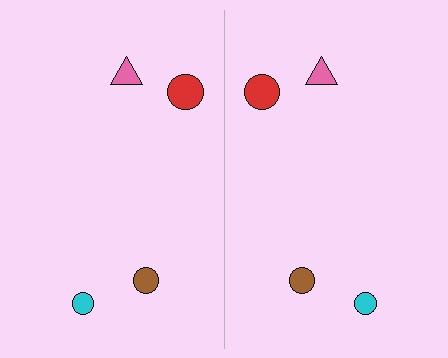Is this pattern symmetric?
Yes, this pattern has bilateral (reflection) symmetry.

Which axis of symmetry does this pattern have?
The pattern has a vertical axis of symmetry running through the center of the image.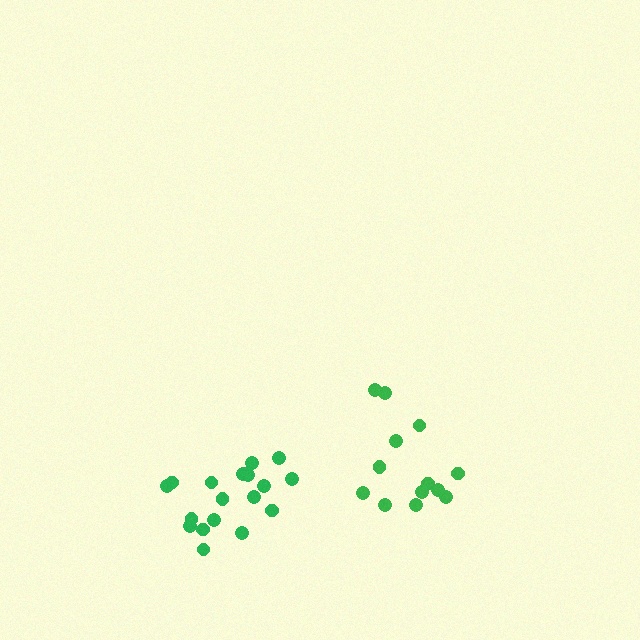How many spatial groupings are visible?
There are 2 spatial groupings.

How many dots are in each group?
Group 1: 13 dots, Group 2: 19 dots (32 total).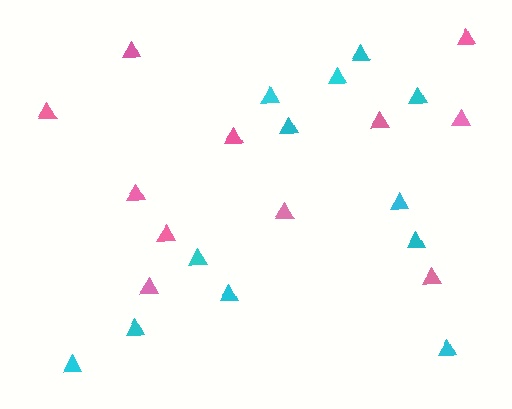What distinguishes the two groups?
There are 2 groups: one group of pink triangles (11) and one group of cyan triangles (12).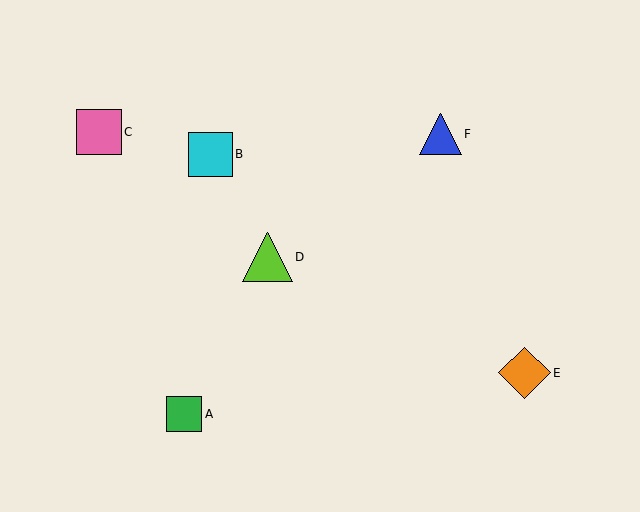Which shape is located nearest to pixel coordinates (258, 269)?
The lime triangle (labeled D) at (267, 257) is nearest to that location.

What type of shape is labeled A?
Shape A is a green square.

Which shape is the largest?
The orange diamond (labeled E) is the largest.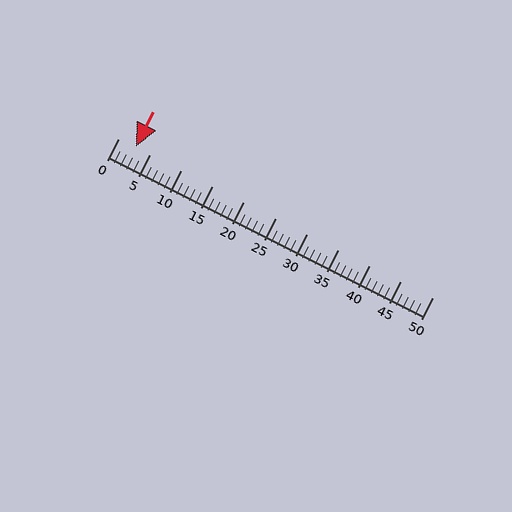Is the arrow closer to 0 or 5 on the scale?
The arrow is closer to 5.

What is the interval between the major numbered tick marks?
The major tick marks are spaced 5 units apart.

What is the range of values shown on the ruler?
The ruler shows values from 0 to 50.